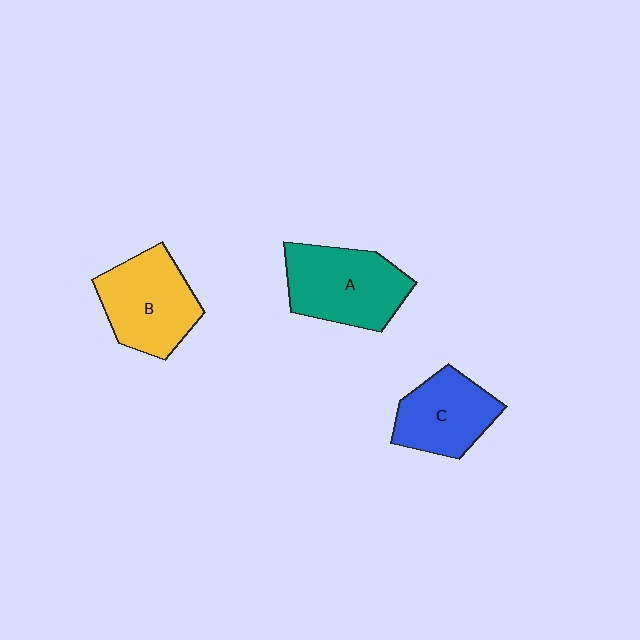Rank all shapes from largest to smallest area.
From largest to smallest: A (teal), B (yellow), C (blue).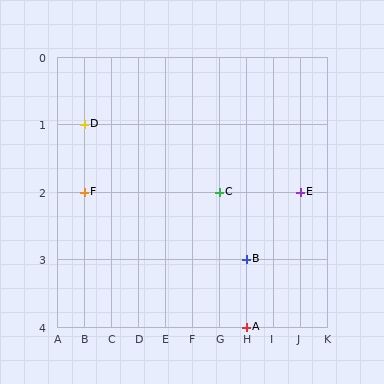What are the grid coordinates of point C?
Point C is at grid coordinates (G, 2).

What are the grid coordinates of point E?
Point E is at grid coordinates (J, 2).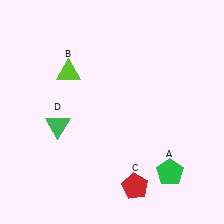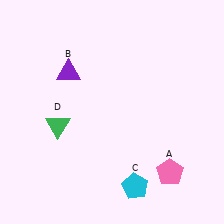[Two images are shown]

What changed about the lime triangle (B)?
In Image 1, B is lime. In Image 2, it changed to purple.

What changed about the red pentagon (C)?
In Image 1, C is red. In Image 2, it changed to cyan.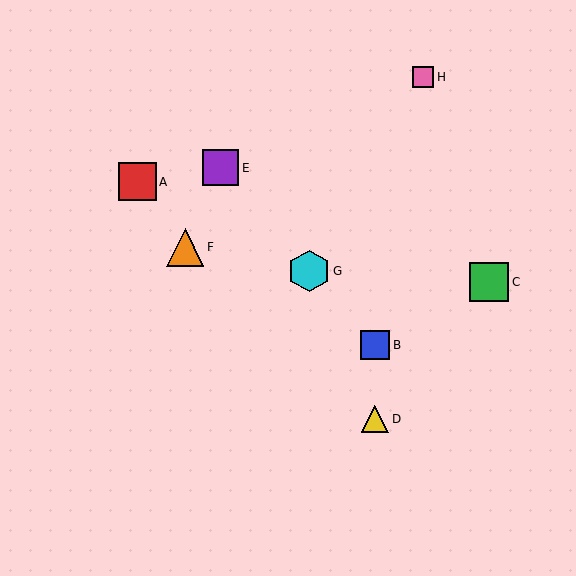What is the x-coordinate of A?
Object A is at x≈137.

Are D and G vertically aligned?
No, D is at x≈375 and G is at x≈309.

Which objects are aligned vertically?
Objects B, D are aligned vertically.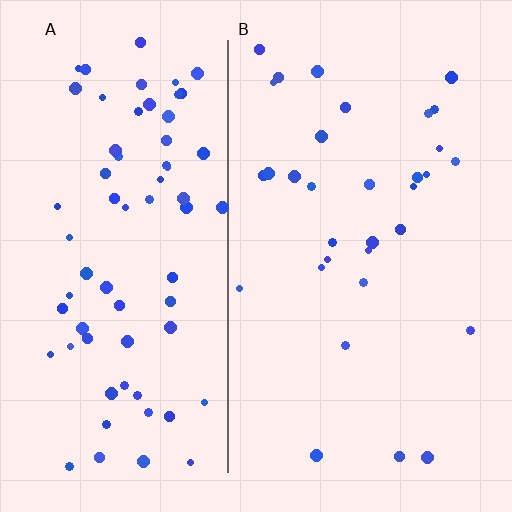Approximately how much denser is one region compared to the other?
Approximately 2.2× — region A over region B.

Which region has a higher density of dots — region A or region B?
A (the left).